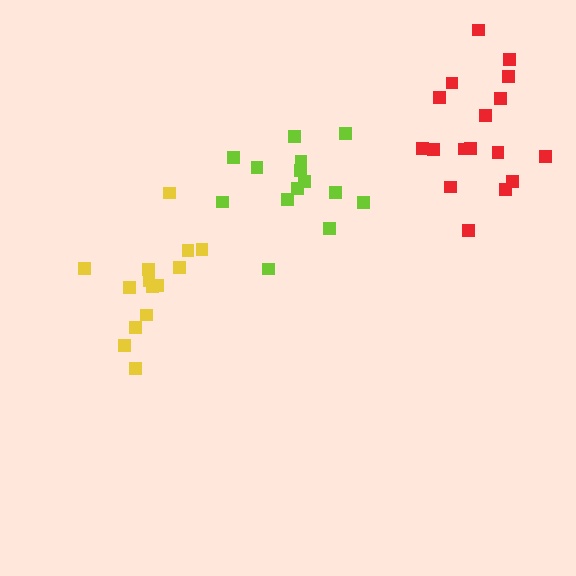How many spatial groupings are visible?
There are 3 spatial groupings.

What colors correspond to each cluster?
The clusters are colored: lime, red, yellow.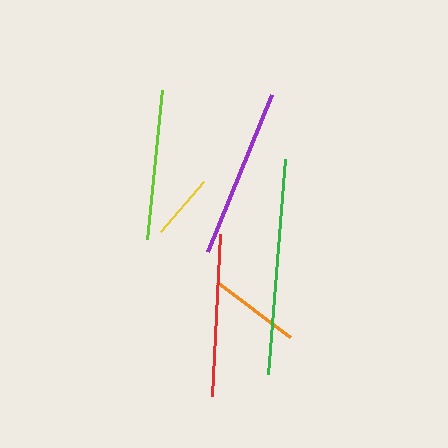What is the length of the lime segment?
The lime segment is approximately 150 pixels long.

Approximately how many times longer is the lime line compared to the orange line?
The lime line is approximately 1.6 times the length of the orange line.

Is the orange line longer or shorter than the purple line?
The purple line is longer than the orange line.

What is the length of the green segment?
The green segment is approximately 216 pixels long.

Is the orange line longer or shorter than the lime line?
The lime line is longer than the orange line.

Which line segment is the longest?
The green line is the longest at approximately 216 pixels.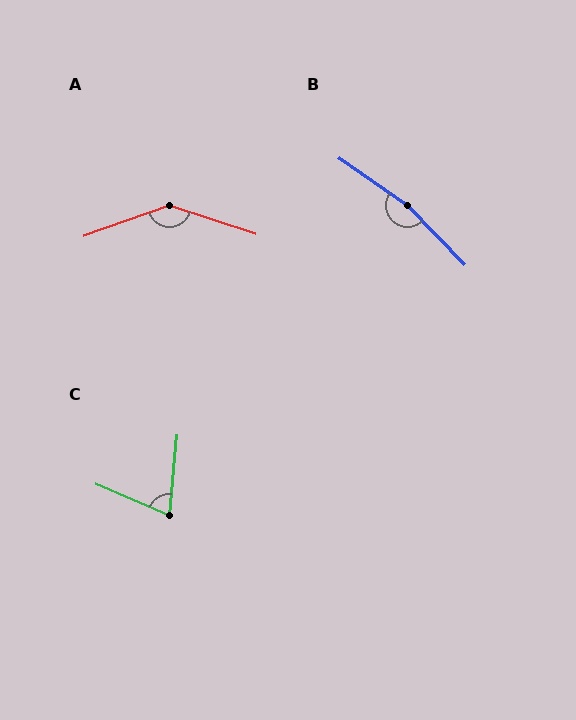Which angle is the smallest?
C, at approximately 72 degrees.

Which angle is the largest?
B, at approximately 169 degrees.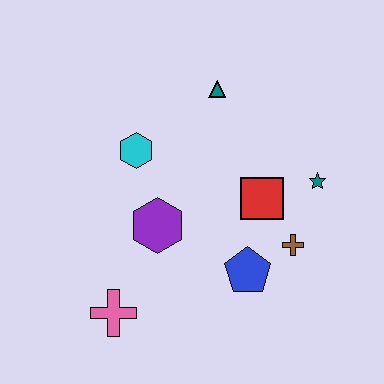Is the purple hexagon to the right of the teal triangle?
No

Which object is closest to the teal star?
The red square is closest to the teal star.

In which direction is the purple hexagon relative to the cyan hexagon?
The purple hexagon is below the cyan hexagon.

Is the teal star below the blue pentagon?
No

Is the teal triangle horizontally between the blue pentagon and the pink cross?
Yes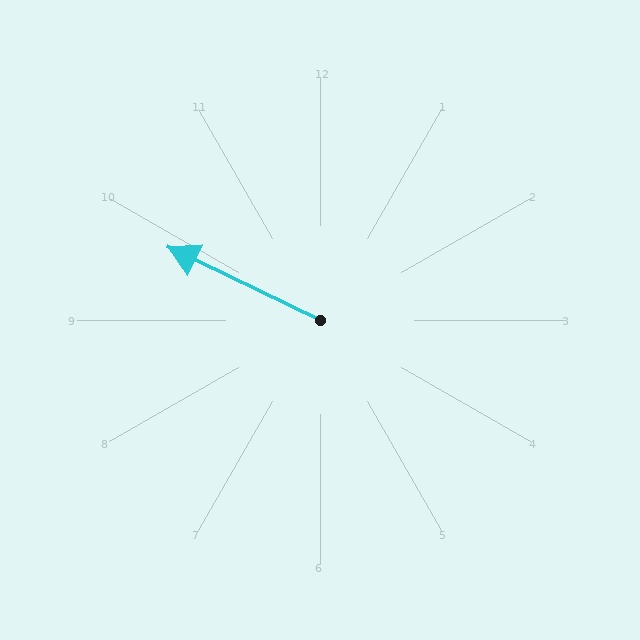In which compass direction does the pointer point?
Northwest.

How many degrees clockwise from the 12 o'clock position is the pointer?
Approximately 296 degrees.